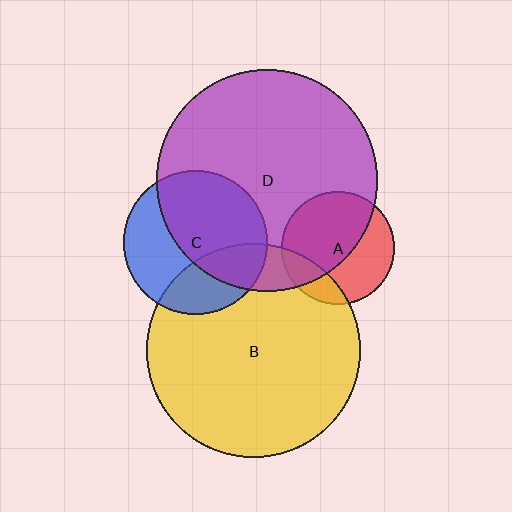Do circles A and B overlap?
Yes.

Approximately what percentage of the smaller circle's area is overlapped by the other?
Approximately 20%.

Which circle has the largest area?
Circle D (purple).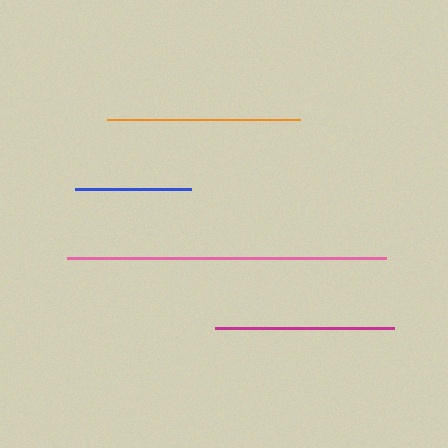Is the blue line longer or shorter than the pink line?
The pink line is longer than the blue line.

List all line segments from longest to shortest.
From longest to shortest: pink, orange, magenta, blue.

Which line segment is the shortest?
The blue line is the shortest at approximately 115 pixels.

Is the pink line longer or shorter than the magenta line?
The pink line is longer than the magenta line.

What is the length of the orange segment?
The orange segment is approximately 193 pixels long.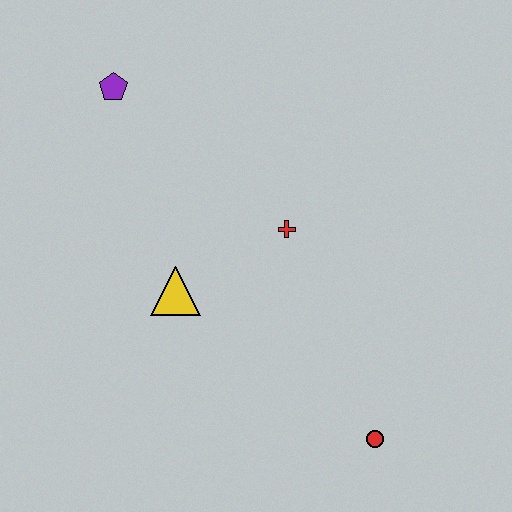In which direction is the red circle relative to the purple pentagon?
The red circle is below the purple pentagon.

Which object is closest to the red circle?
The red cross is closest to the red circle.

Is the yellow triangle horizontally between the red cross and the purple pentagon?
Yes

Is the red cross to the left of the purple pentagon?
No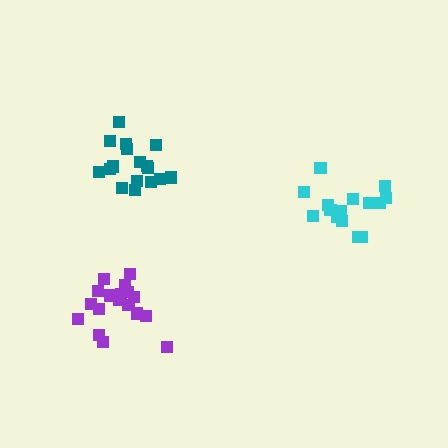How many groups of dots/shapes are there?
There are 3 groups.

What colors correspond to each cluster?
The clusters are colored: cyan, teal, purple.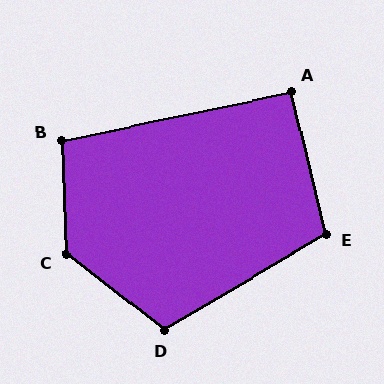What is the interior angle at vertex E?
Approximately 107 degrees (obtuse).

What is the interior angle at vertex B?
Approximately 99 degrees (obtuse).